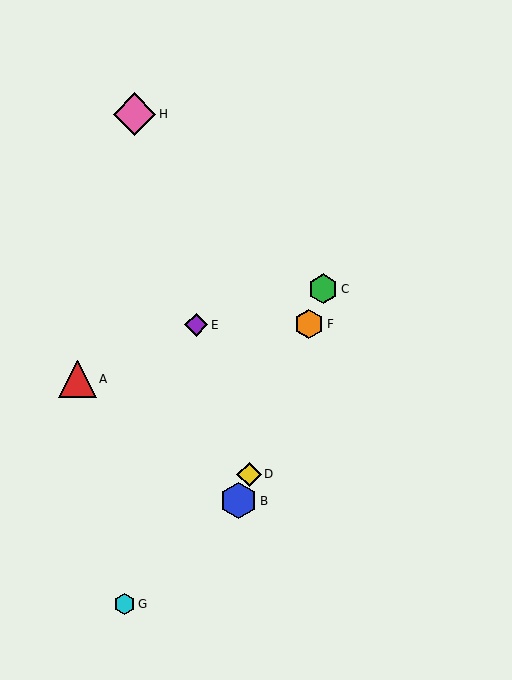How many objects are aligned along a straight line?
4 objects (B, C, D, F) are aligned along a straight line.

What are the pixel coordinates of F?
Object F is at (309, 324).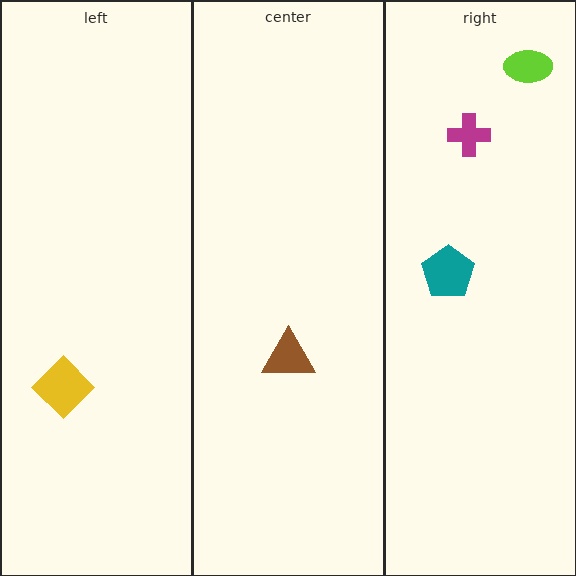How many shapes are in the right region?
3.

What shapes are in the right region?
The lime ellipse, the teal pentagon, the magenta cross.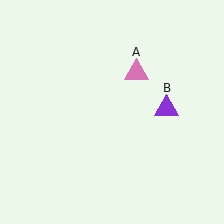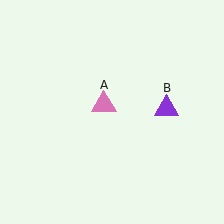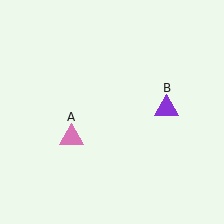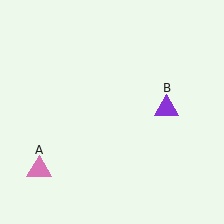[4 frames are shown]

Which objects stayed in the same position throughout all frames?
Purple triangle (object B) remained stationary.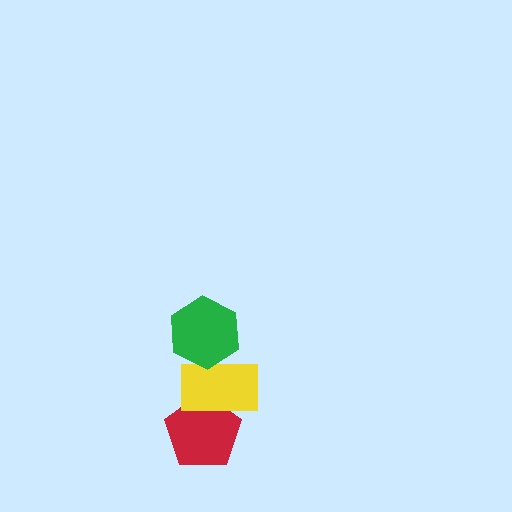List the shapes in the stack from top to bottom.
From top to bottom: the green hexagon, the yellow rectangle, the red pentagon.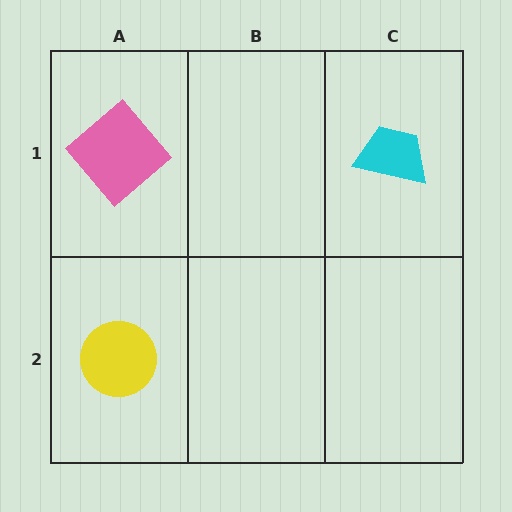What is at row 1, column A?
A pink diamond.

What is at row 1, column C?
A cyan trapezoid.